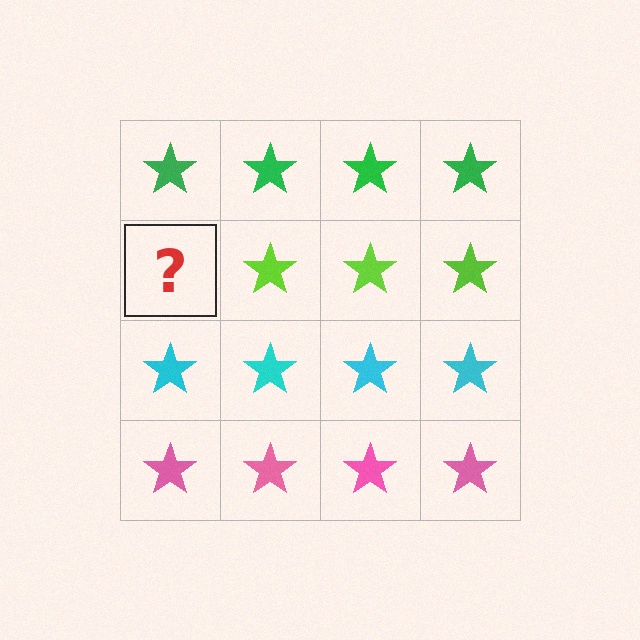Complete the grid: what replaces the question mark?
The question mark should be replaced with a lime star.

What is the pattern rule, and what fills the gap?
The rule is that each row has a consistent color. The gap should be filled with a lime star.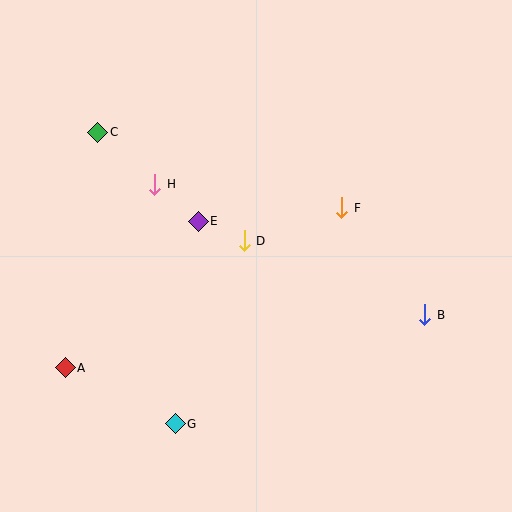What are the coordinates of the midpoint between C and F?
The midpoint between C and F is at (220, 170).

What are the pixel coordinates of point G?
Point G is at (175, 424).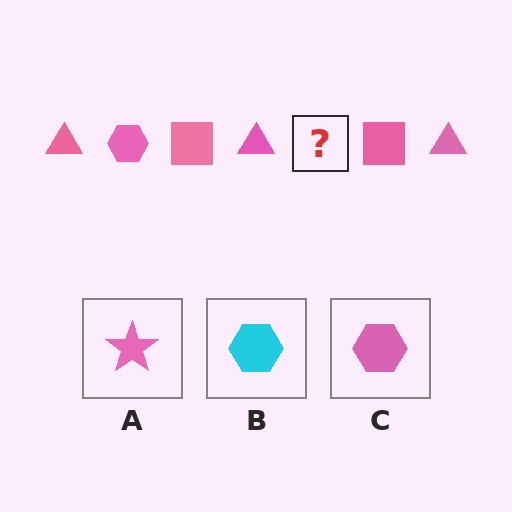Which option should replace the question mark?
Option C.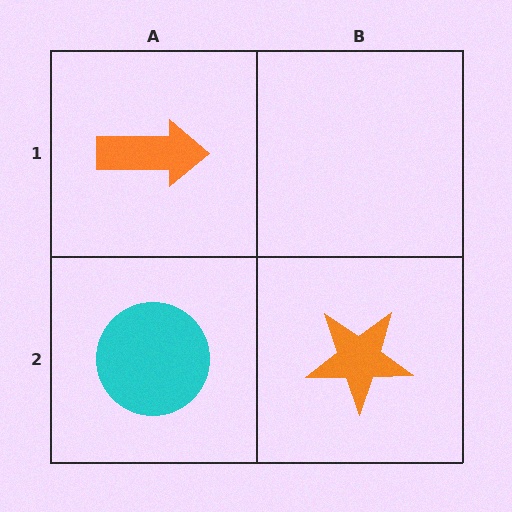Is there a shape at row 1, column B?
No, that cell is empty.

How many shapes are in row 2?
2 shapes.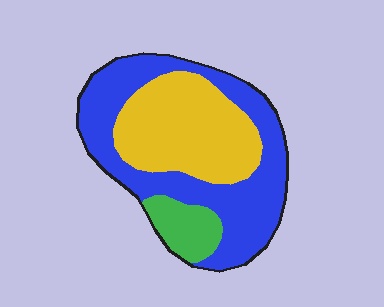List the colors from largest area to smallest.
From largest to smallest: blue, yellow, green.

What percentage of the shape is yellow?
Yellow covers roughly 40% of the shape.